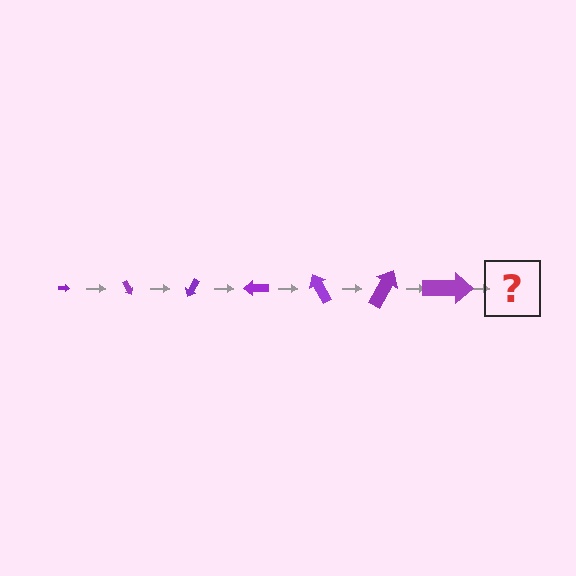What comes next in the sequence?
The next element should be an arrow, larger than the previous one and rotated 420 degrees from the start.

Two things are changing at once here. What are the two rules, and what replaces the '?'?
The two rules are that the arrow grows larger each step and it rotates 60 degrees each step. The '?' should be an arrow, larger than the previous one and rotated 420 degrees from the start.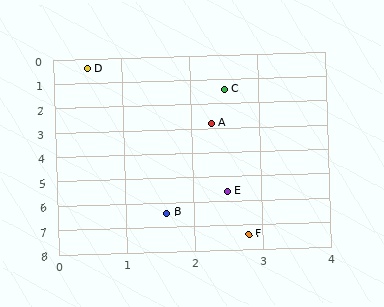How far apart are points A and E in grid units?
Points A and E are about 2.8 grid units apart.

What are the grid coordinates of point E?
Point E is at approximately (2.5, 5.6).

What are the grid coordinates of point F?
Point F is at approximately (2.8, 7.4).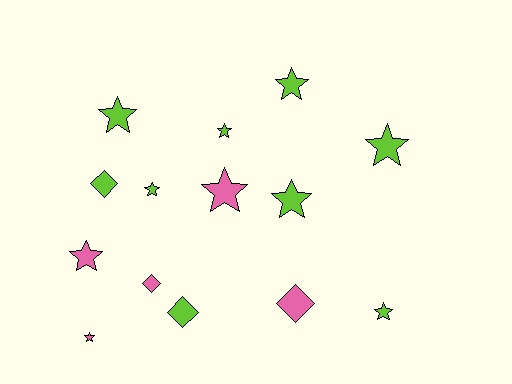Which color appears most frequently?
Lime, with 9 objects.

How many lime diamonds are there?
There are 2 lime diamonds.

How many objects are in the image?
There are 14 objects.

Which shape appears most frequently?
Star, with 10 objects.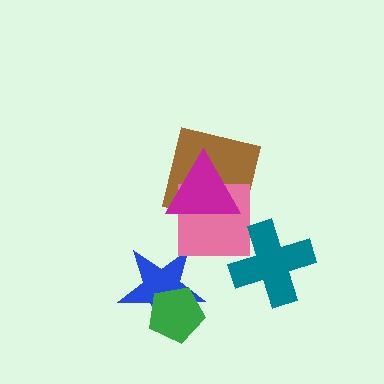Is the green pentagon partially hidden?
No, no other shape covers it.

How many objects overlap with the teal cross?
0 objects overlap with the teal cross.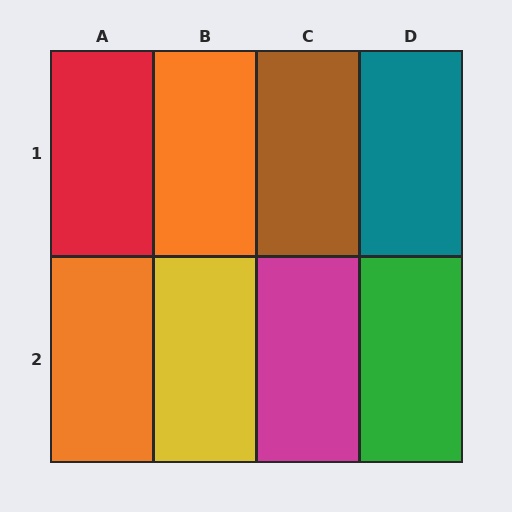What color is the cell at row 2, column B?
Yellow.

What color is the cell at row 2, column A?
Orange.